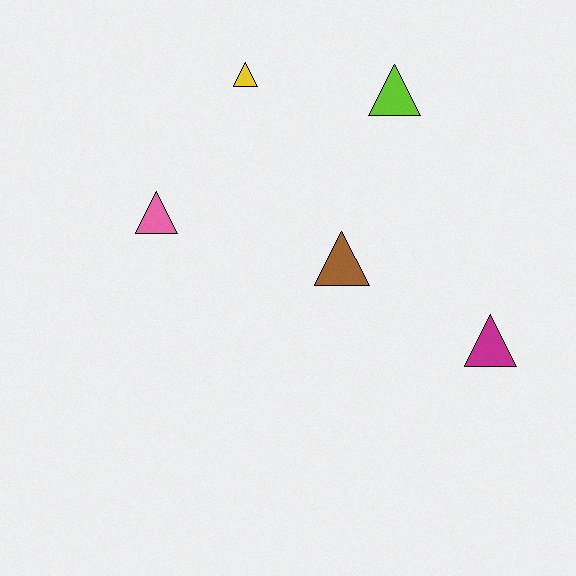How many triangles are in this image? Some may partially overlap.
There are 5 triangles.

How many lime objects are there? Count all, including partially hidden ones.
There is 1 lime object.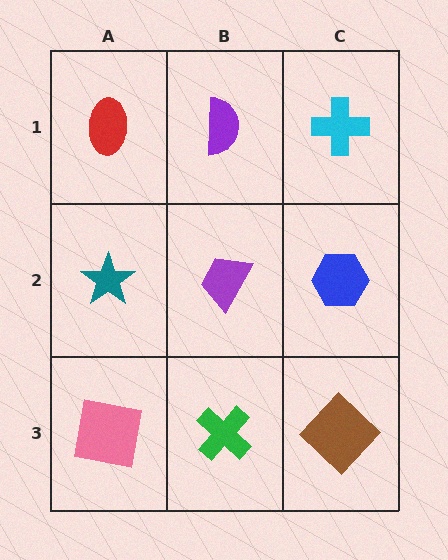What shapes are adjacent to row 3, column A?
A teal star (row 2, column A), a green cross (row 3, column B).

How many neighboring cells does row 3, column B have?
3.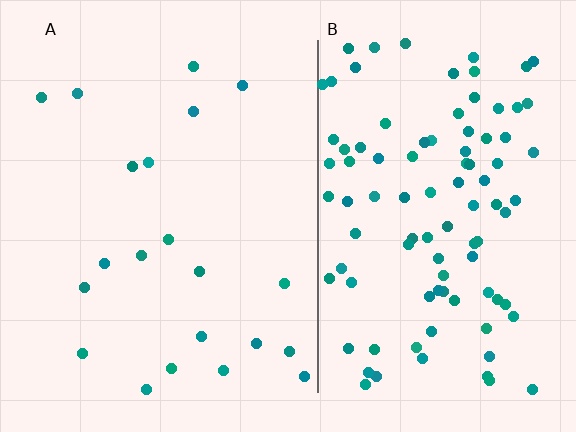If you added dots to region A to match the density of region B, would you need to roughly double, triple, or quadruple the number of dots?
Approximately quadruple.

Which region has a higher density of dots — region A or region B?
B (the right).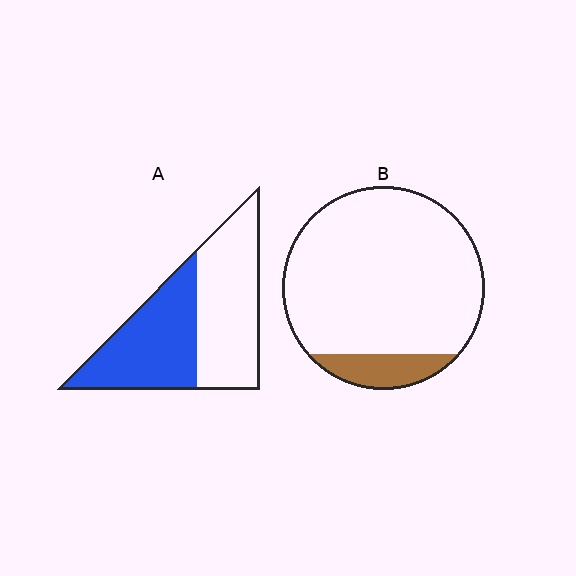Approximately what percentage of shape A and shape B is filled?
A is approximately 50% and B is approximately 10%.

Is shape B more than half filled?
No.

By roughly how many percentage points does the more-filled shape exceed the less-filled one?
By roughly 35 percentage points (A over B).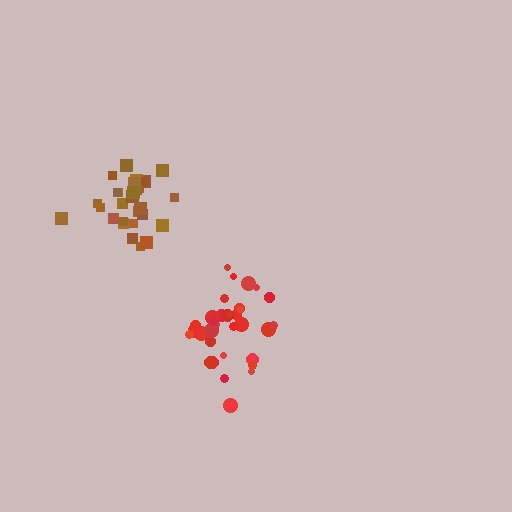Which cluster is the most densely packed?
Brown.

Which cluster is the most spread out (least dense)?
Red.